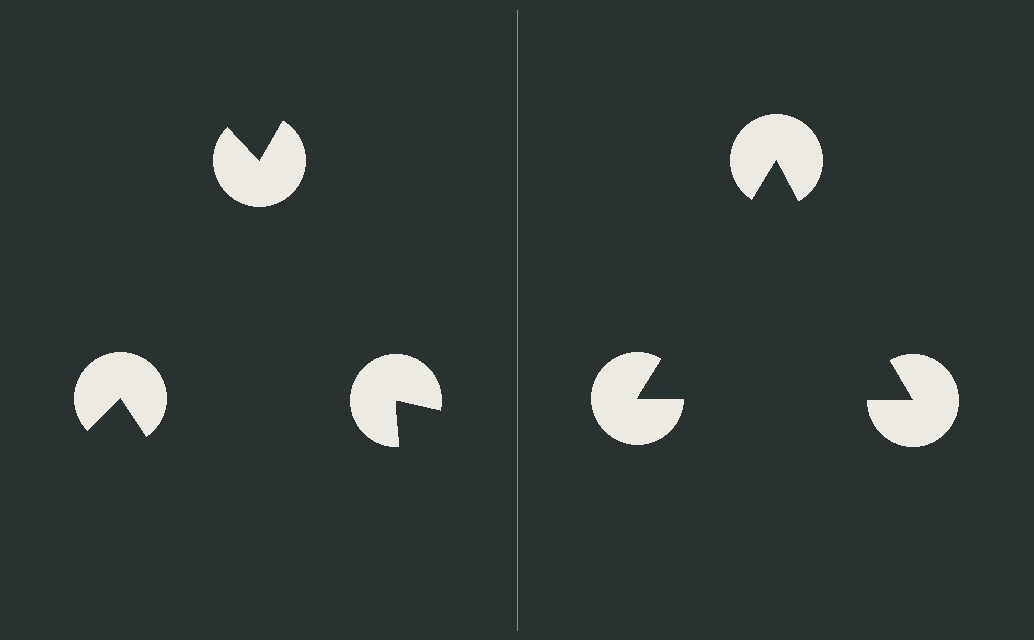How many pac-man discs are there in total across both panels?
6 — 3 on each side.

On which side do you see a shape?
An illusory triangle appears on the right side. On the left side the wedge cuts are rotated, so no coherent shape forms.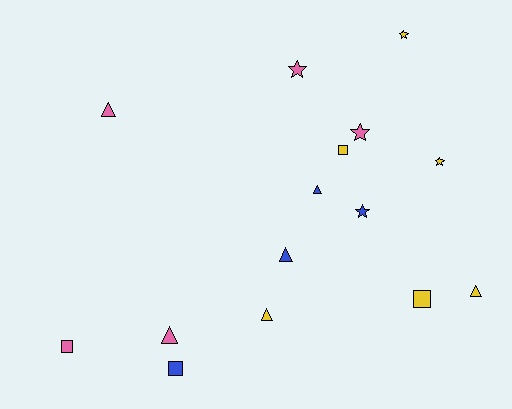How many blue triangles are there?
There are 2 blue triangles.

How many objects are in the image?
There are 15 objects.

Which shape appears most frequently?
Triangle, with 6 objects.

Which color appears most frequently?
Yellow, with 6 objects.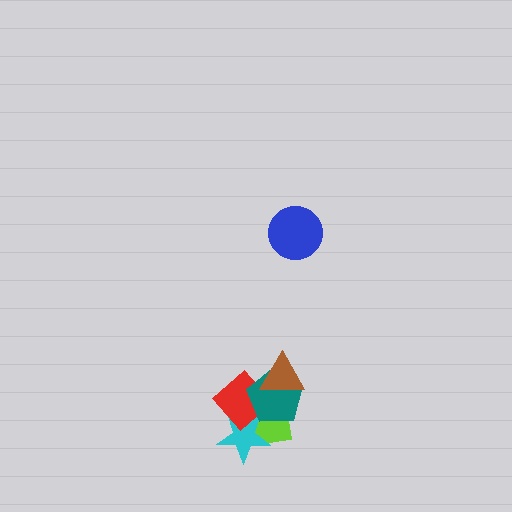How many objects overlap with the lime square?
4 objects overlap with the lime square.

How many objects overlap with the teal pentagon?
4 objects overlap with the teal pentagon.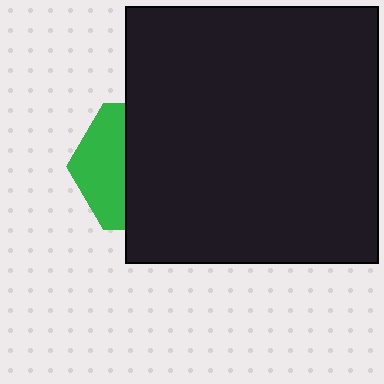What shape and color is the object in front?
The object in front is a black rectangle.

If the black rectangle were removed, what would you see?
You would see the complete green hexagon.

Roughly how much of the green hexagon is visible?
A small part of it is visible (roughly 37%).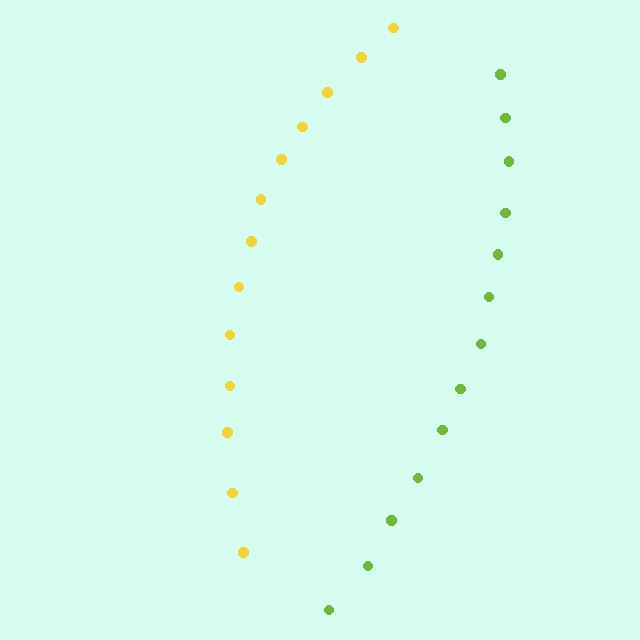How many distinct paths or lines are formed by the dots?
There are 2 distinct paths.